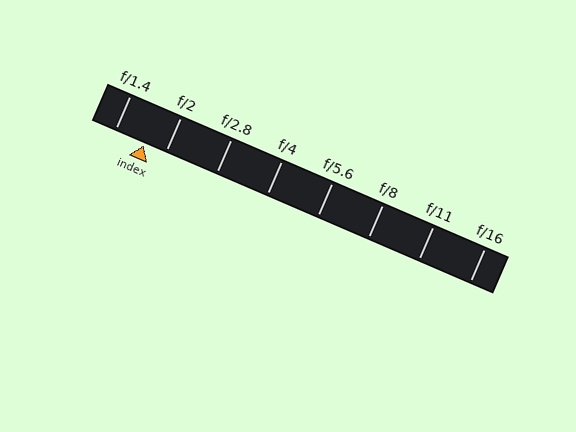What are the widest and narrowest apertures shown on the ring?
The widest aperture shown is f/1.4 and the narrowest is f/16.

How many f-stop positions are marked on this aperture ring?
There are 8 f-stop positions marked.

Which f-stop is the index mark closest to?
The index mark is closest to f/2.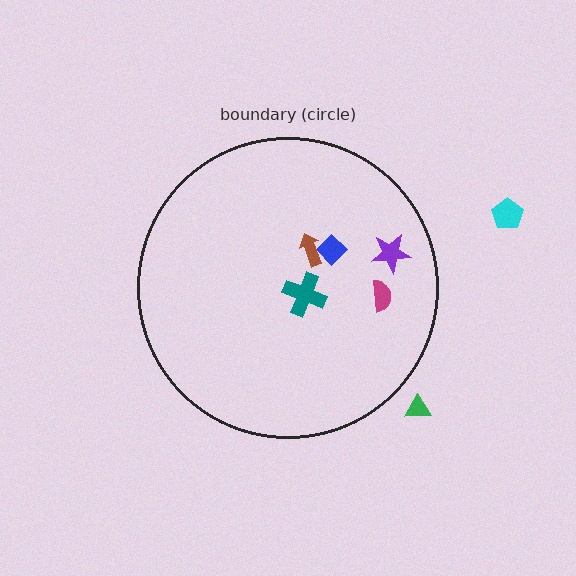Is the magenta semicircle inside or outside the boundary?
Inside.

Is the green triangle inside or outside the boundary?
Outside.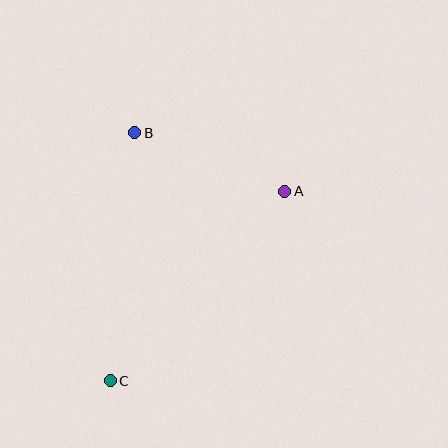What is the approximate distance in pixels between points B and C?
The distance between B and C is approximately 249 pixels.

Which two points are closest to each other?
Points A and B are closest to each other.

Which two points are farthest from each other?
Points A and C are farthest from each other.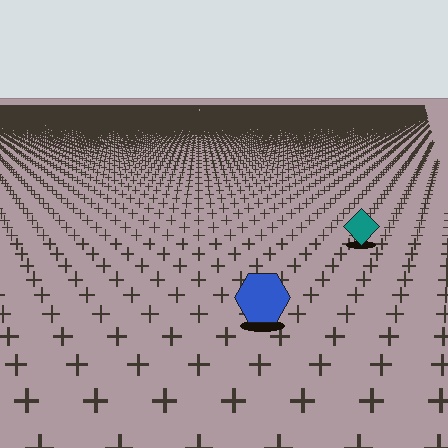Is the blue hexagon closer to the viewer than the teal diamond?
Yes. The blue hexagon is closer — you can tell from the texture gradient: the ground texture is coarser near it.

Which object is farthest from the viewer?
The teal diamond is farthest from the viewer. It appears smaller and the ground texture around it is denser.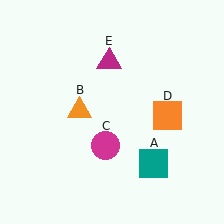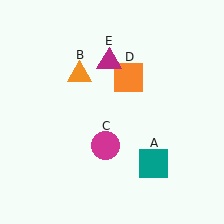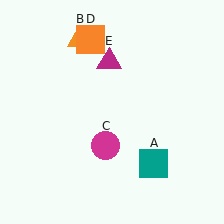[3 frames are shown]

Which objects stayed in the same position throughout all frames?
Teal square (object A) and magenta circle (object C) and magenta triangle (object E) remained stationary.